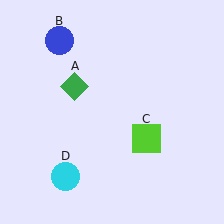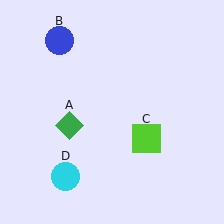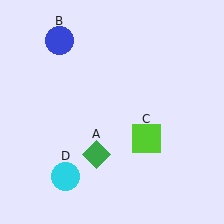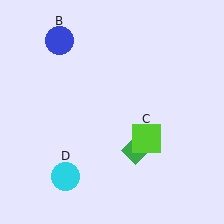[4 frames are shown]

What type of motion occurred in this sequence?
The green diamond (object A) rotated counterclockwise around the center of the scene.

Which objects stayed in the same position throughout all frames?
Blue circle (object B) and lime square (object C) and cyan circle (object D) remained stationary.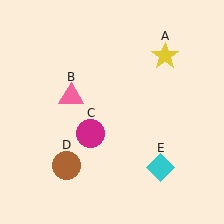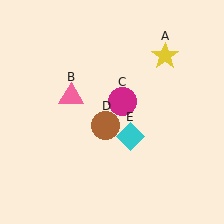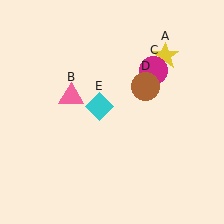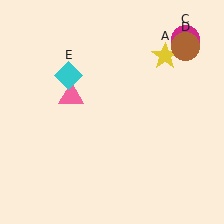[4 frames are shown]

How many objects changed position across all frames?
3 objects changed position: magenta circle (object C), brown circle (object D), cyan diamond (object E).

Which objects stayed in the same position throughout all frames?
Yellow star (object A) and pink triangle (object B) remained stationary.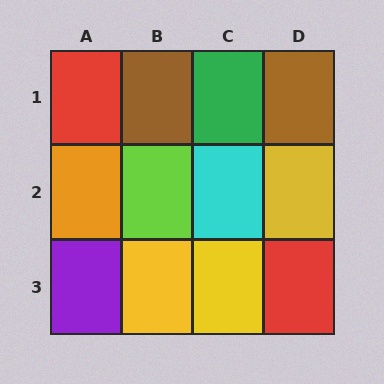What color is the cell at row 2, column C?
Cyan.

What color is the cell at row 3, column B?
Yellow.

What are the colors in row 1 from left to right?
Red, brown, green, brown.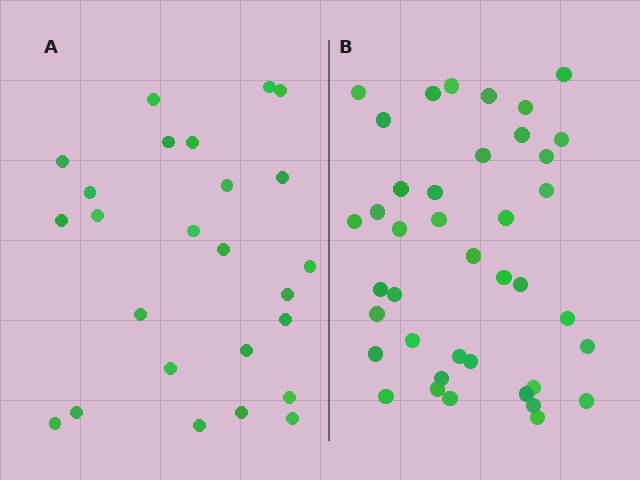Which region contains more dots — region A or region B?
Region B (the right region) has more dots.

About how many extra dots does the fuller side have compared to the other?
Region B has approximately 15 more dots than region A.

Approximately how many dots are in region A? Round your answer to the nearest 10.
About 20 dots. (The exact count is 25, which rounds to 20.)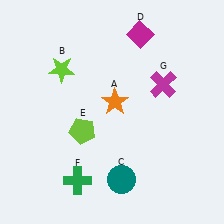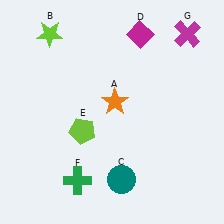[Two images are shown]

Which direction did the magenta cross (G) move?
The magenta cross (G) moved up.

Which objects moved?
The objects that moved are: the lime star (B), the magenta cross (G).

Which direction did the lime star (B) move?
The lime star (B) moved up.